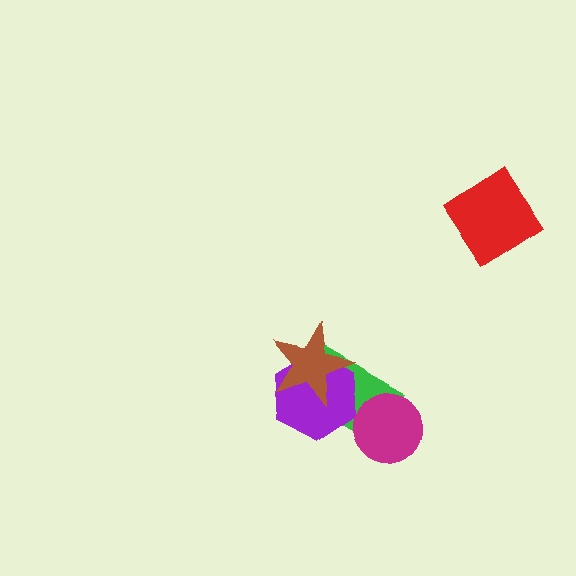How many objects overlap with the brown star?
2 objects overlap with the brown star.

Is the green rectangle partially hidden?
Yes, it is partially covered by another shape.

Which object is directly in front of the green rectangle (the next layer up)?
The purple hexagon is directly in front of the green rectangle.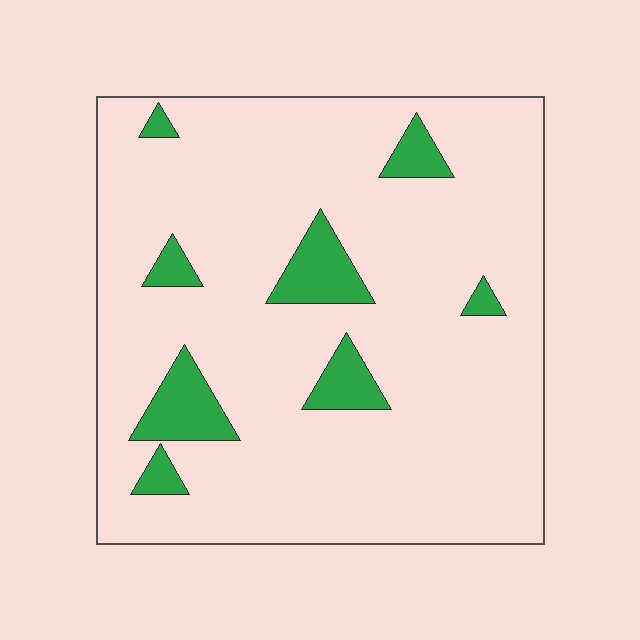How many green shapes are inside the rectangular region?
8.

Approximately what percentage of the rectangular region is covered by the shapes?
Approximately 10%.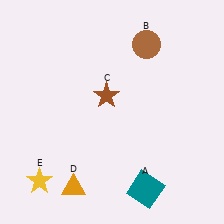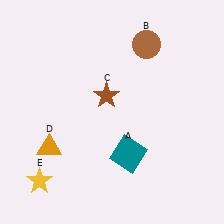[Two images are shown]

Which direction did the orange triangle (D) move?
The orange triangle (D) moved up.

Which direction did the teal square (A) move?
The teal square (A) moved up.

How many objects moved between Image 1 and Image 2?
2 objects moved between the two images.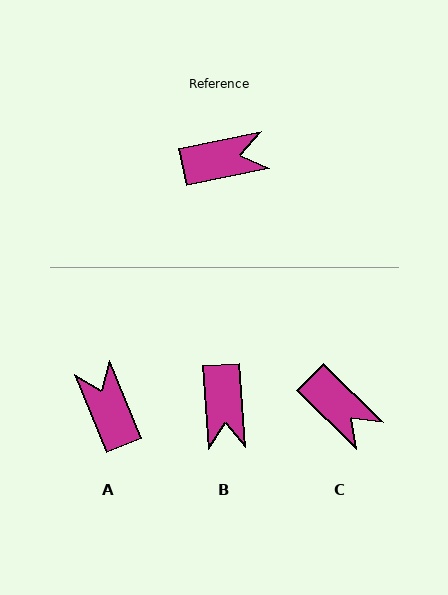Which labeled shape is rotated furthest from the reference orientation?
A, about 100 degrees away.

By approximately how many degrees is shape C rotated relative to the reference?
Approximately 57 degrees clockwise.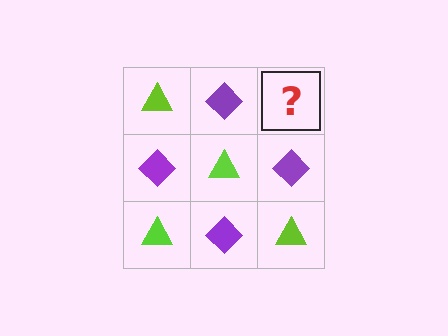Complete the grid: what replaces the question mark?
The question mark should be replaced with a lime triangle.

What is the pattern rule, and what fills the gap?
The rule is that it alternates lime triangle and purple diamond in a checkerboard pattern. The gap should be filled with a lime triangle.